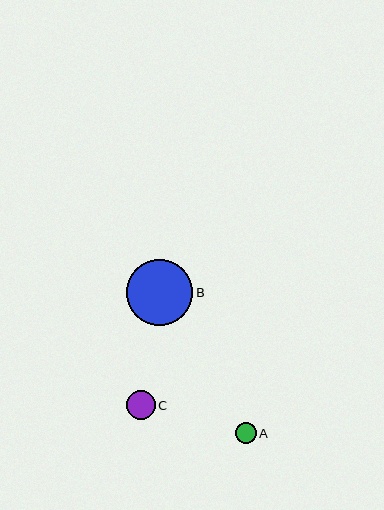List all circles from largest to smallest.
From largest to smallest: B, C, A.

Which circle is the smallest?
Circle A is the smallest with a size of approximately 21 pixels.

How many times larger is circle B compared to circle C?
Circle B is approximately 2.3 times the size of circle C.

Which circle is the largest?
Circle B is the largest with a size of approximately 66 pixels.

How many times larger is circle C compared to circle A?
Circle C is approximately 1.4 times the size of circle A.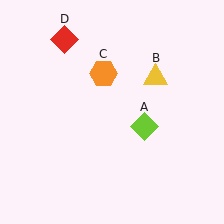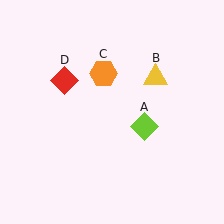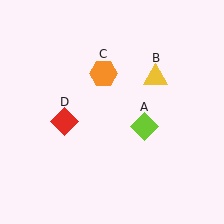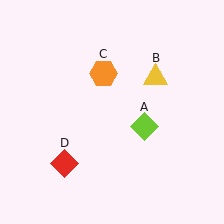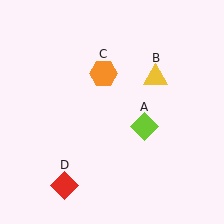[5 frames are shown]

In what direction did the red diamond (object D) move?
The red diamond (object D) moved down.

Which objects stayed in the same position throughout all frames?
Lime diamond (object A) and yellow triangle (object B) and orange hexagon (object C) remained stationary.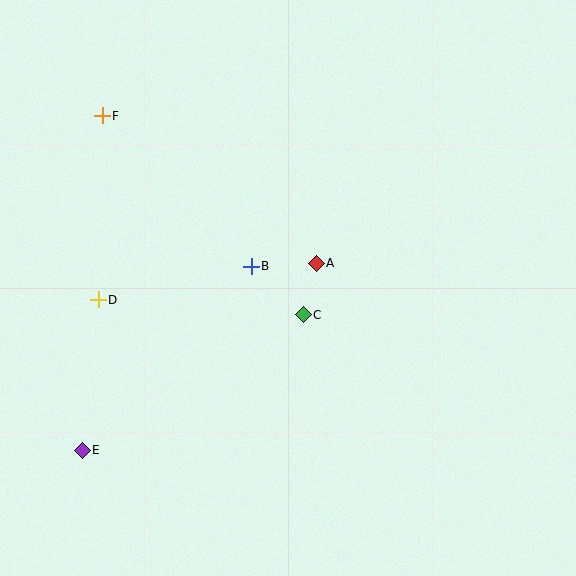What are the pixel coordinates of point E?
Point E is at (82, 450).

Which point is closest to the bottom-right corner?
Point C is closest to the bottom-right corner.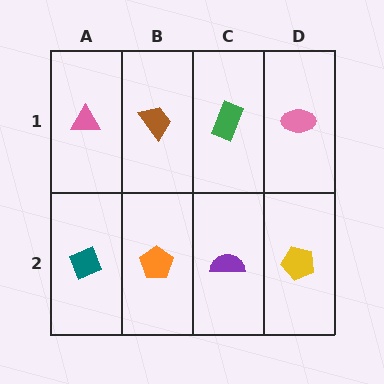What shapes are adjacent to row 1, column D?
A yellow pentagon (row 2, column D), a green rectangle (row 1, column C).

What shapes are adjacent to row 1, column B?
An orange pentagon (row 2, column B), a pink triangle (row 1, column A), a green rectangle (row 1, column C).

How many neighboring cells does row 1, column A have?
2.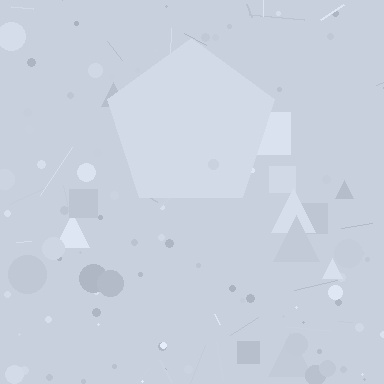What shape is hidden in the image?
A pentagon is hidden in the image.